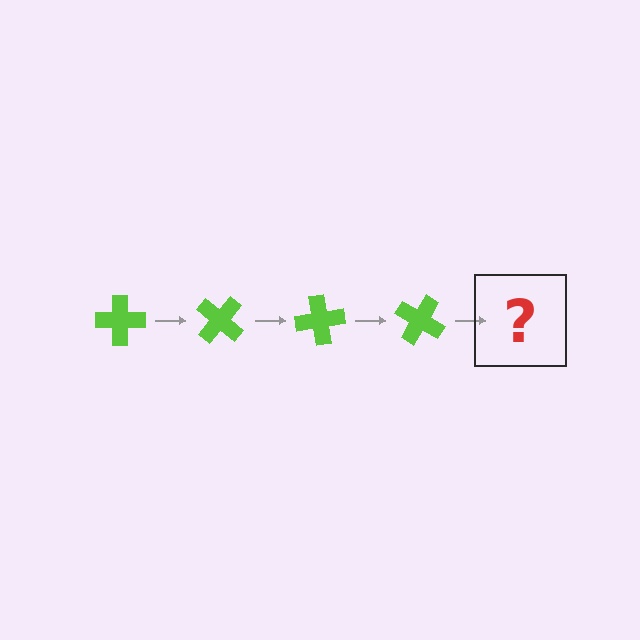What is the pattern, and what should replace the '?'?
The pattern is that the cross rotates 40 degrees each step. The '?' should be a lime cross rotated 160 degrees.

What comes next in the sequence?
The next element should be a lime cross rotated 160 degrees.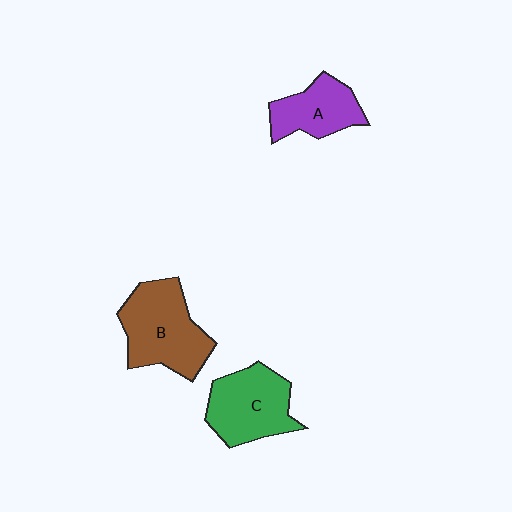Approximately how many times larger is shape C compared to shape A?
Approximately 1.3 times.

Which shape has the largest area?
Shape B (brown).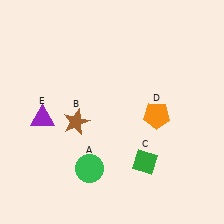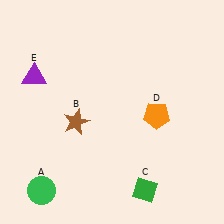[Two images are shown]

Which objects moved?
The objects that moved are: the green circle (A), the green diamond (C), the purple triangle (E).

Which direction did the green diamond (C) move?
The green diamond (C) moved down.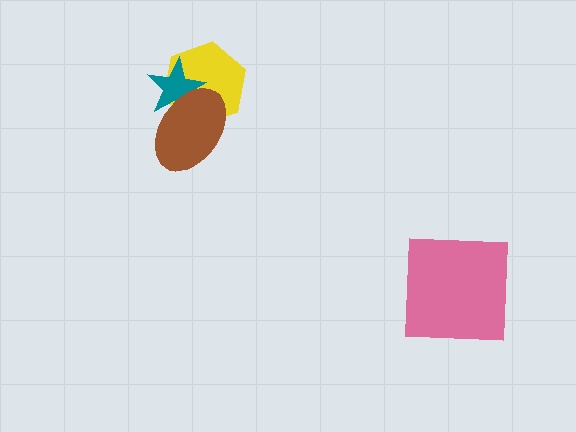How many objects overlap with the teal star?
2 objects overlap with the teal star.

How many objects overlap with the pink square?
0 objects overlap with the pink square.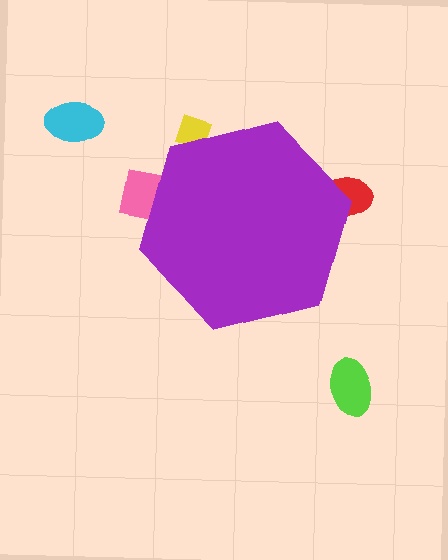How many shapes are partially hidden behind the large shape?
3 shapes are partially hidden.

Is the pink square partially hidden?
Yes, the pink square is partially hidden behind the purple hexagon.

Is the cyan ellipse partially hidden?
No, the cyan ellipse is fully visible.